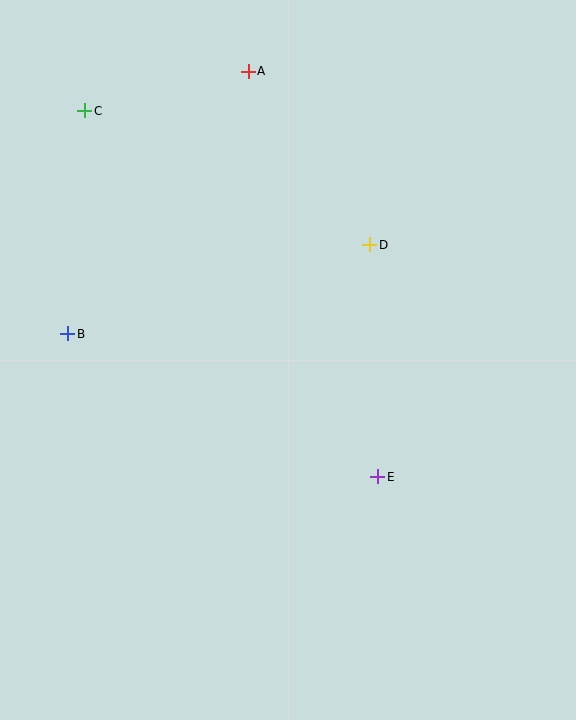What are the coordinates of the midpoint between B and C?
The midpoint between B and C is at (76, 222).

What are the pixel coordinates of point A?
Point A is at (248, 71).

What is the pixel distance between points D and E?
The distance between D and E is 232 pixels.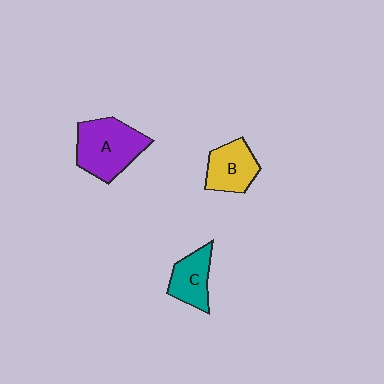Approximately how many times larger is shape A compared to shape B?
Approximately 1.5 times.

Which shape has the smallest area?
Shape C (teal).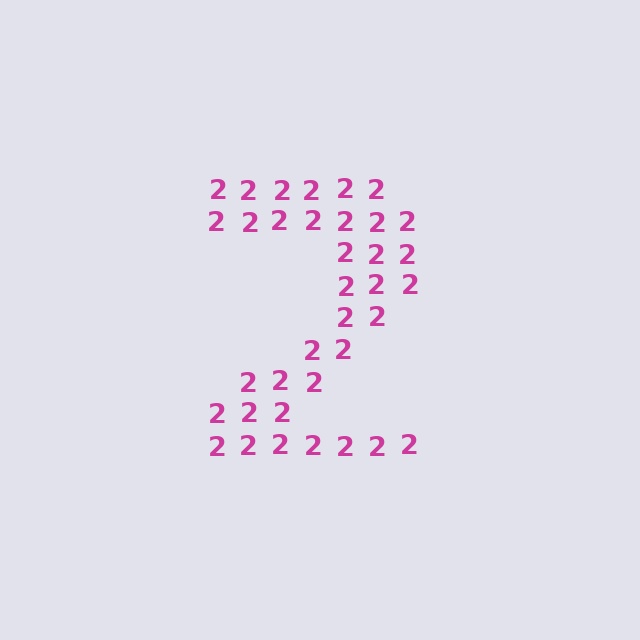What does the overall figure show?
The overall figure shows the digit 2.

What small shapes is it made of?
It is made of small digit 2's.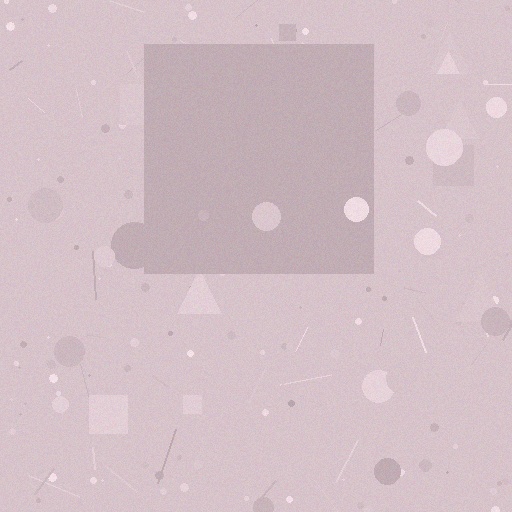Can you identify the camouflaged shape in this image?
The camouflaged shape is a square.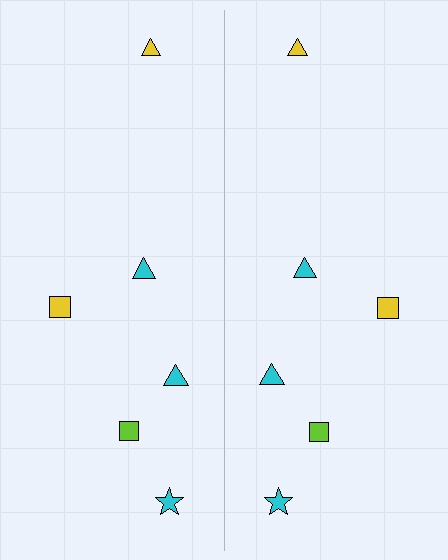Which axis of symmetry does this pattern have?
The pattern has a vertical axis of symmetry running through the center of the image.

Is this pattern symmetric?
Yes, this pattern has bilateral (reflection) symmetry.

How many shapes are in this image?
There are 12 shapes in this image.